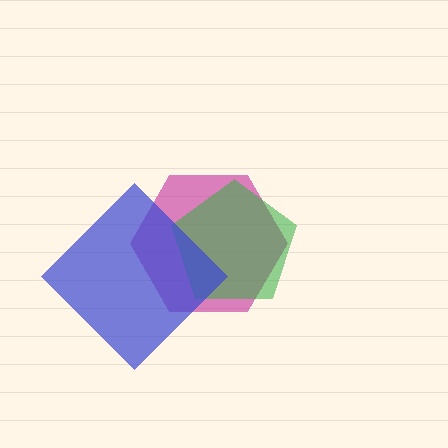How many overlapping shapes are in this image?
There are 3 overlapping shapes in the image.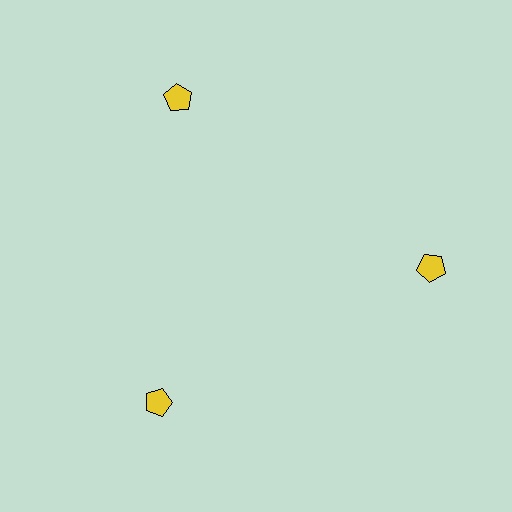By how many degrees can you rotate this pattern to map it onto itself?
The pattern maps onto itself every 120 degrees of rotation.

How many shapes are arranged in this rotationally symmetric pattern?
There are 3 shapes, arranged in 3 groups of 1.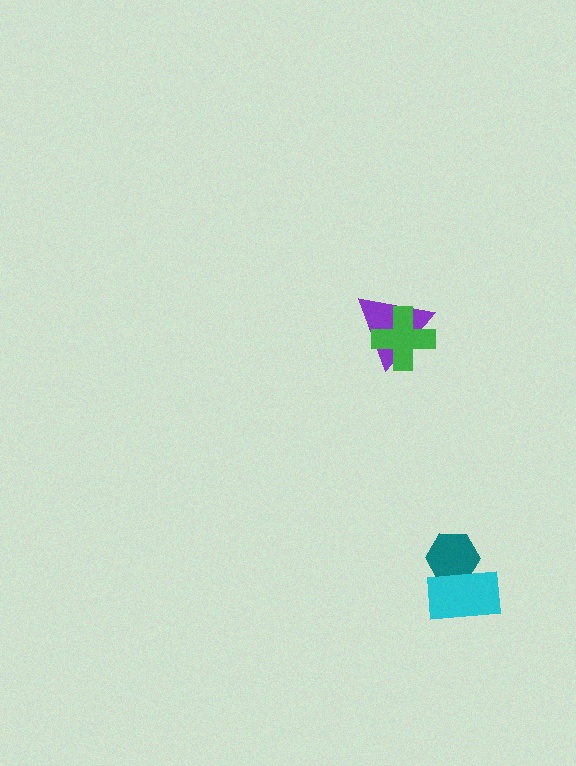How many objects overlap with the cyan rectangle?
1 object overlaps with the cyan rectangle.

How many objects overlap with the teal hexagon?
1 object overlaps with the teal hexagon.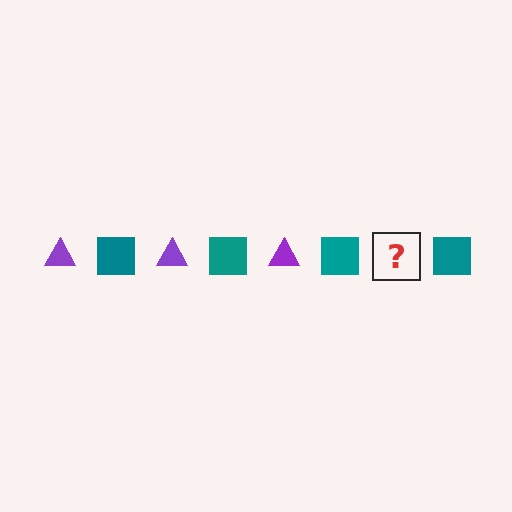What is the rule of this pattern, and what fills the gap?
The rule is that the pattern alternates between purple triangle and teal square. The gap should be filled with a purple triangle.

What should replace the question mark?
The question mark should be replaced with a purple triangle.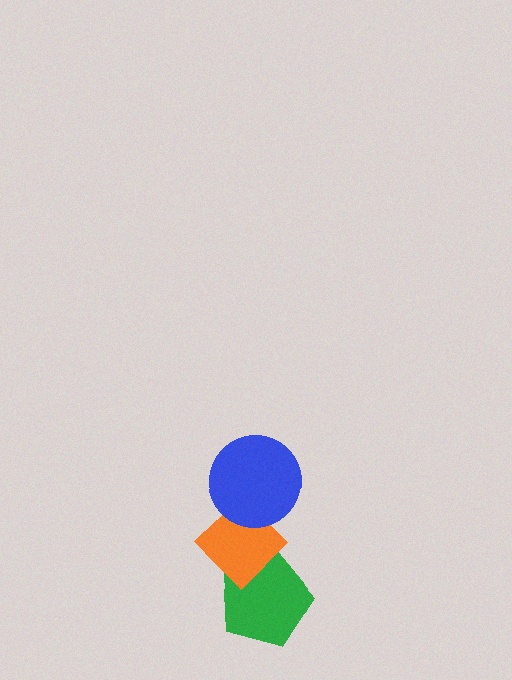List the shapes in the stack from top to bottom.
From top to bottom: the blue circle, the orange diamond, the green pentagon.